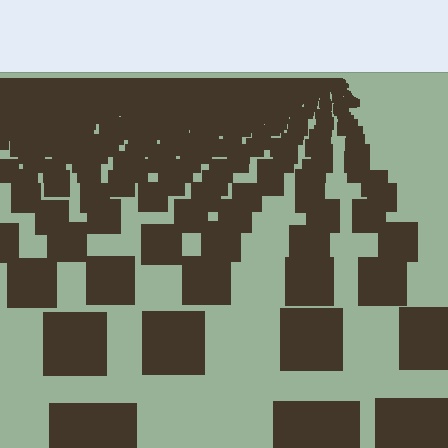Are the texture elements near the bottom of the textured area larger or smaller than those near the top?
Larger. Near the bottom, elements are closer to the viewer and appear at a bigger on-screen size.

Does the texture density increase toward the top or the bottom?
Density increases toward the top.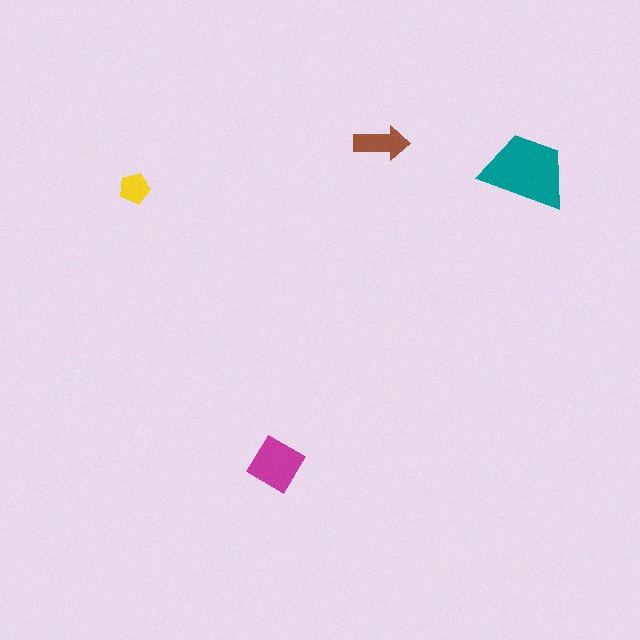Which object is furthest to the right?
The teal trapezoid is rightmost.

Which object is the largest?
The teal trapezoid.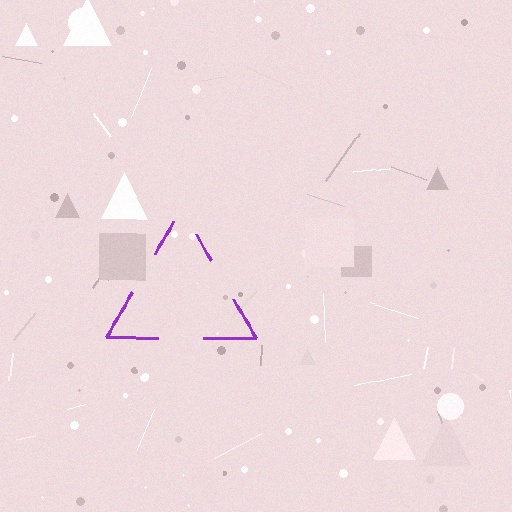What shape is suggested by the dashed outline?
The dashed outline suggests a triangle.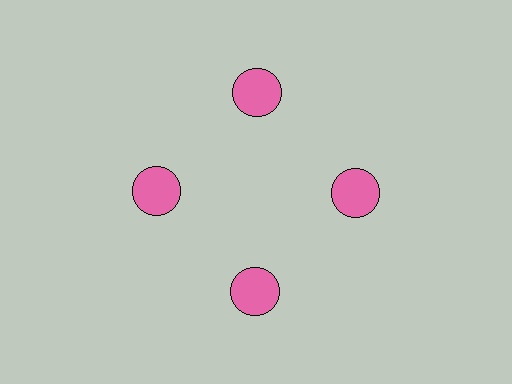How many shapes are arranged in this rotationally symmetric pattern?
There are 4 shapes, arranged in 4 groups of 1.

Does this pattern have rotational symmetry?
Yes, this pattern has 4-fold rotational symmetry. It looks the same after rotating 90 degrees around the center.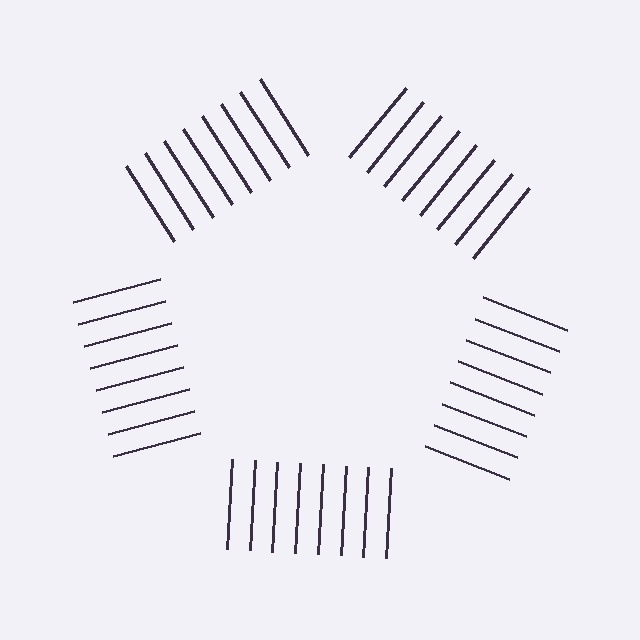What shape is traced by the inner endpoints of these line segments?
An illusory pentagon — the line segments terminate on its edges but no continuous stroke is drawn.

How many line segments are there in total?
40 — 8 along each of the 5 edges.